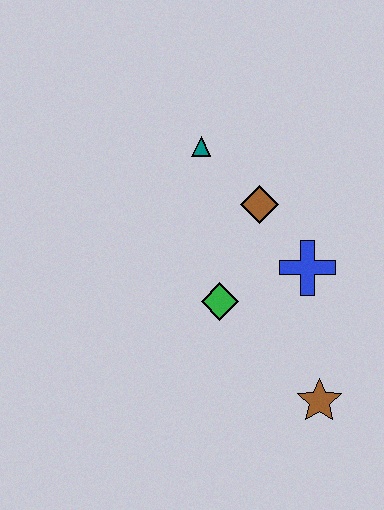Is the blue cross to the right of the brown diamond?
Yes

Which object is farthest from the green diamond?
The teal triangle is farthest from the green diamond.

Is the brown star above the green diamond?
No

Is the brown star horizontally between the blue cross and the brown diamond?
No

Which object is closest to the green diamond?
The blue cross is closest to the green diamond.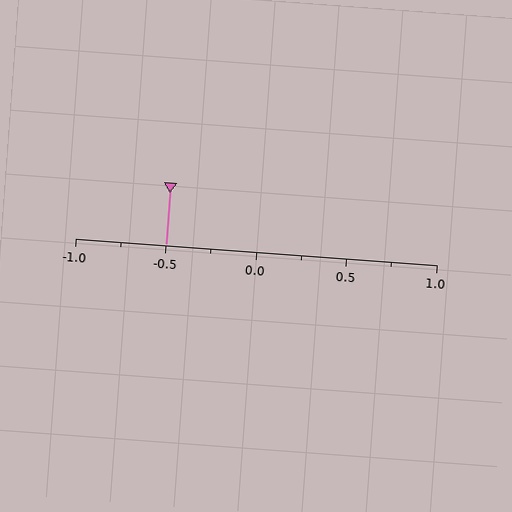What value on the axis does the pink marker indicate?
The marker indicates approximately -0.5.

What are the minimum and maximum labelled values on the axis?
The axis runs from -1.0 to 1.0.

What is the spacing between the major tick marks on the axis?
The major ticks are spaced 0.5 apart.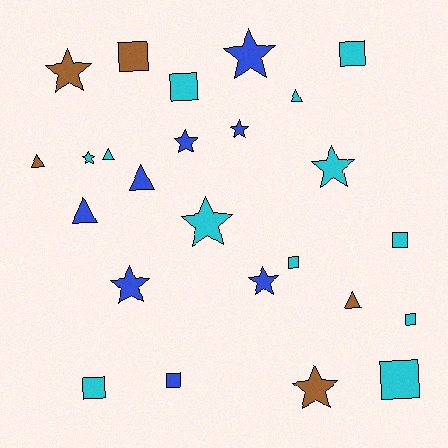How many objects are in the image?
There are 25 objects.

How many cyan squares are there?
There are 7 cyan squares.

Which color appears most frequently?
Cyan, with 12 objects.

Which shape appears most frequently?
Star, with 10 objects.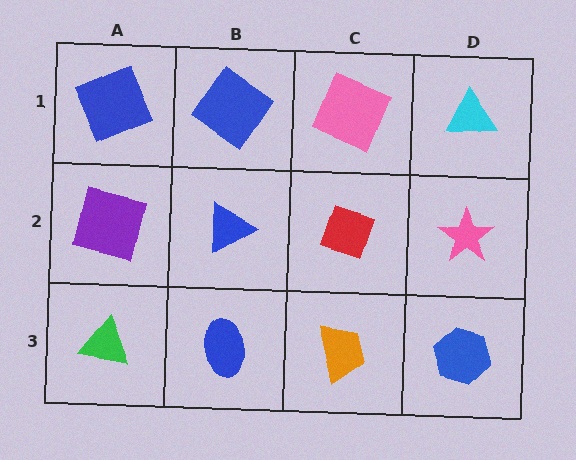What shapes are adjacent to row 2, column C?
A pink square (row 1, column C), an orange trapezoid (row 3, column C), a blue triangle (row 2, column B), a pink star (row 2, column D).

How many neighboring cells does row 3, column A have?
2.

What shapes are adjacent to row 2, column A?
A blue square (row 1, column A), a green triangle (row 3, column A), a blue triangle (row 2, column B).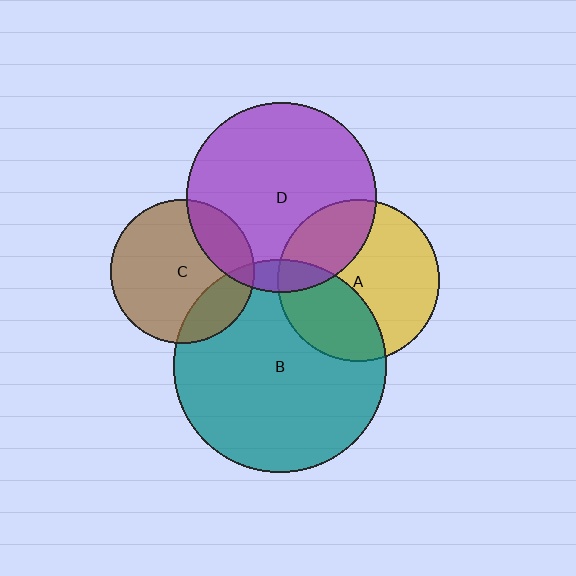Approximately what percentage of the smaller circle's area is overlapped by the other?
Approximately 35%.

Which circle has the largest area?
Circle B (teal).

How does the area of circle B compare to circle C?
Approximately 2.2 times.